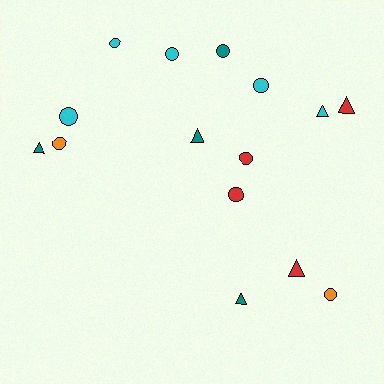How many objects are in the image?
There are 15 objects.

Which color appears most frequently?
Cyan, with 5 objects.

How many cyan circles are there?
There are 4 cyan circles.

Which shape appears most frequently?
Circle, with 9 objects.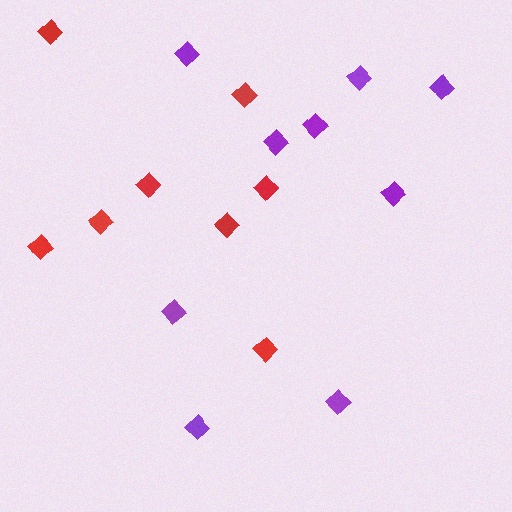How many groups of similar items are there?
There are 2 groups: one group of purple diamonds (9) and one group of red diamonds (8).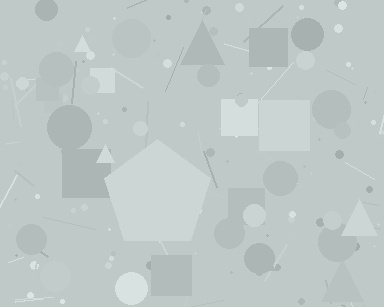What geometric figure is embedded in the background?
A pentagon is embedded in the background.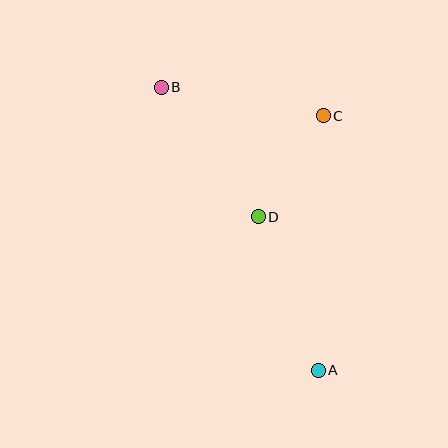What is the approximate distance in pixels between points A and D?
The distance between A and D is approximately 165 pixels.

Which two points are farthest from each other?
Points A and B are farthest from each other.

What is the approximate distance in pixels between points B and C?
The distance between B and C is approximately 165 pixels.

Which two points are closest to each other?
Points C and D are closest to each other.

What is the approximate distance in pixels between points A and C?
The distance between A and C is approximately 254 pixels.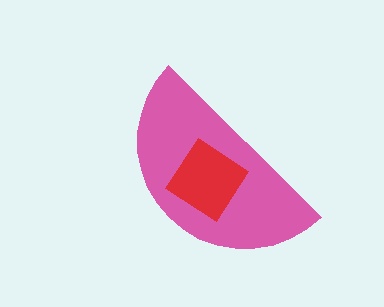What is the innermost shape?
The red diamond.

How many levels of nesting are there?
2.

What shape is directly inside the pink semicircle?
The red diamond.